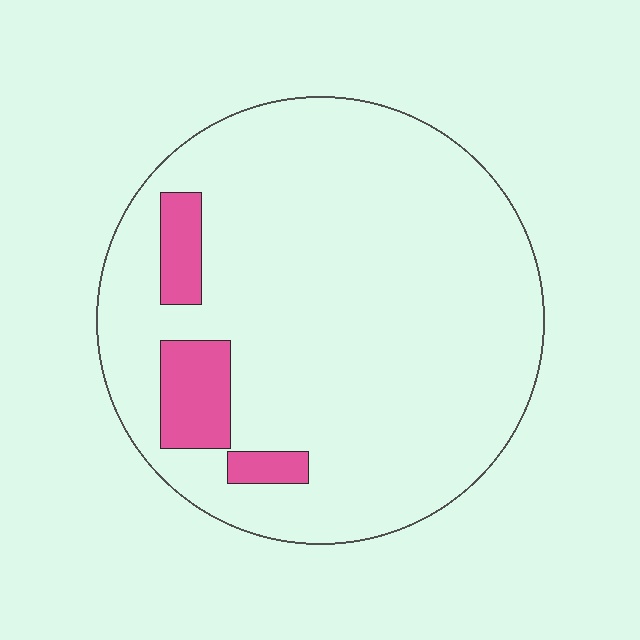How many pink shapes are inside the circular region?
3.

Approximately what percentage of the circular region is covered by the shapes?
Approximately 10%.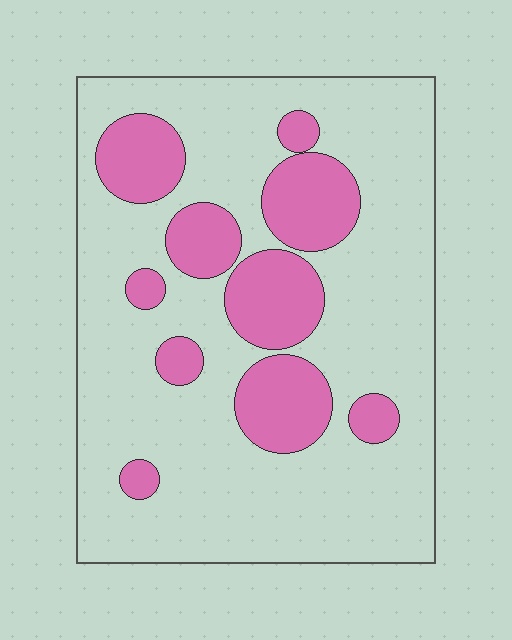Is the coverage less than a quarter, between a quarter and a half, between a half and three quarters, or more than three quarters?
Less than a quarter.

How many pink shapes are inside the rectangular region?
10.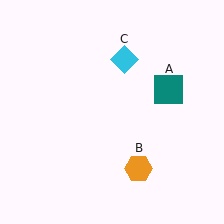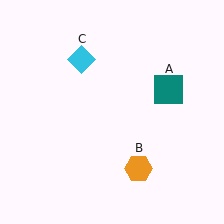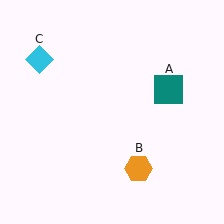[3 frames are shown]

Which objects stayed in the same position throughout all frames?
Teal square (object A) and orange hexagon (object B) remained stationary.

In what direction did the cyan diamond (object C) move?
The cyan diamond (object C) moved left.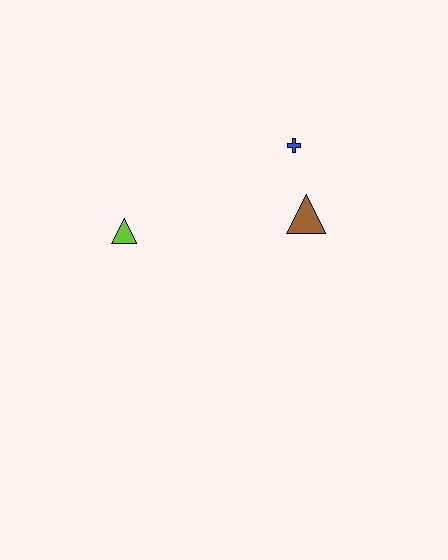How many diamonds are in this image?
There are no diamonds.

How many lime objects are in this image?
There is 1 lime object.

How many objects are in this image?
There are 3 objects.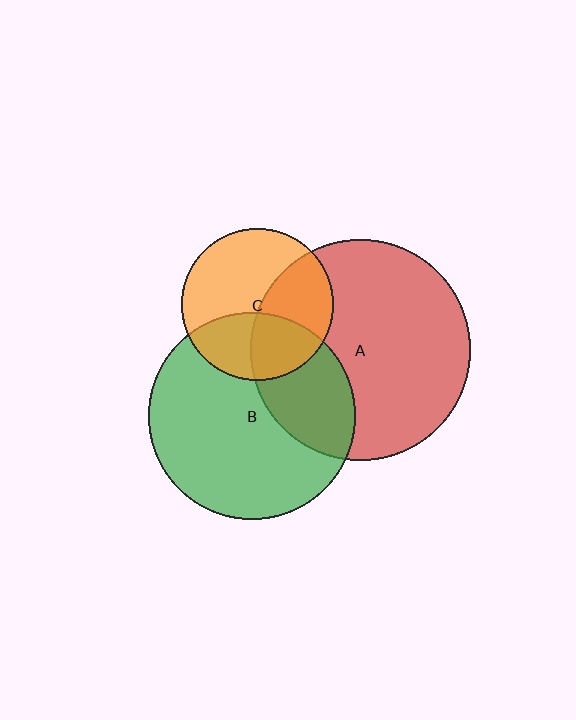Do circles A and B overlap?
Yes.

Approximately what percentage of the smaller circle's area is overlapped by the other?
Approximately 30%.